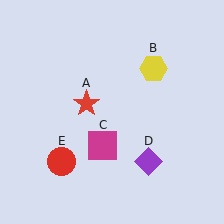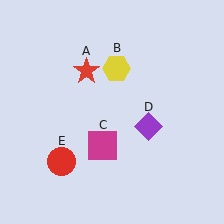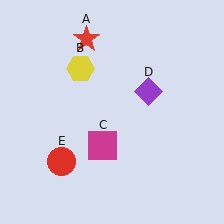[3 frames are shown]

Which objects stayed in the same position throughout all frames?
Magenta square (object C) and red circle (object E) remained stationary.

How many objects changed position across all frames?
3 objects changed position: red star (object A), yellow hexagon (object B), purple diamond (object D).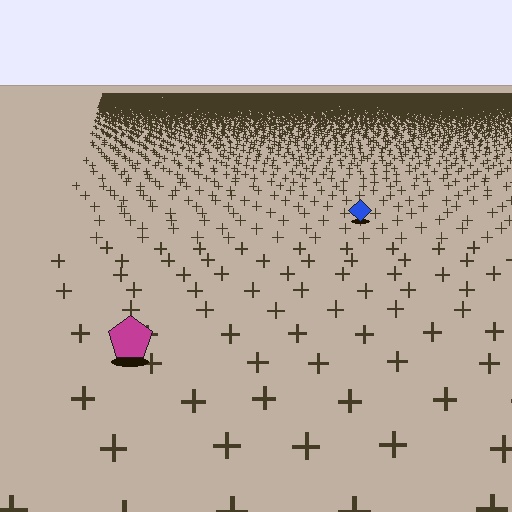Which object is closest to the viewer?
The magenta pentagon is closest. The texture marks near it are larger and more spread out.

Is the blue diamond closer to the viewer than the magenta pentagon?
No. The magenta pentagon is closer — you can tell from the texture gradient: the ground texture is coarser near it.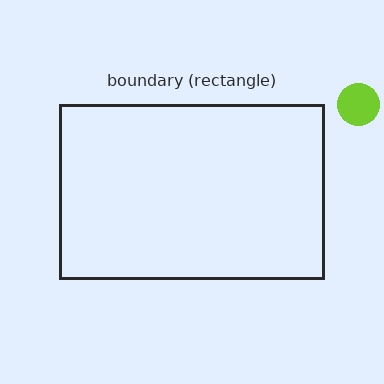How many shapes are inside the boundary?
0 inside, 1 outside.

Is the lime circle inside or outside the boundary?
Outside.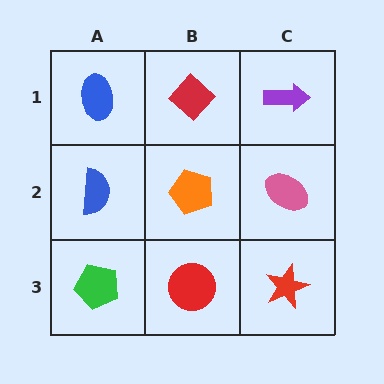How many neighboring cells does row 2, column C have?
3.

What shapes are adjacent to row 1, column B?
An orange pentagon (row 2, column B), a blue ellipse (row 1, column A), a purple arrow (row 1, column C).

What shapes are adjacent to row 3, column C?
A pink ellipse (row 2, column C), a red circle (row 3, column B).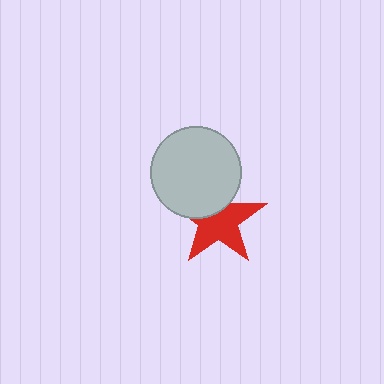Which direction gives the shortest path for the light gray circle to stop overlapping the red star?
Moving up gives the shortest separation.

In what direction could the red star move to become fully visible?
The red star could move down. That would shift it out from behind the light gray circle entirely.